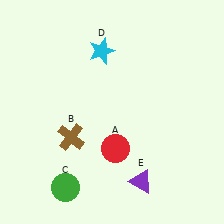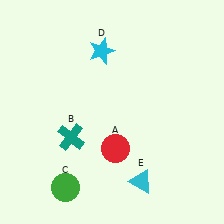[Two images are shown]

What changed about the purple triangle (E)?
In Image 1, E is purple. In Image 2, it changed to cyan.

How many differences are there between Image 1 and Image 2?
There are 2 differences between the two images.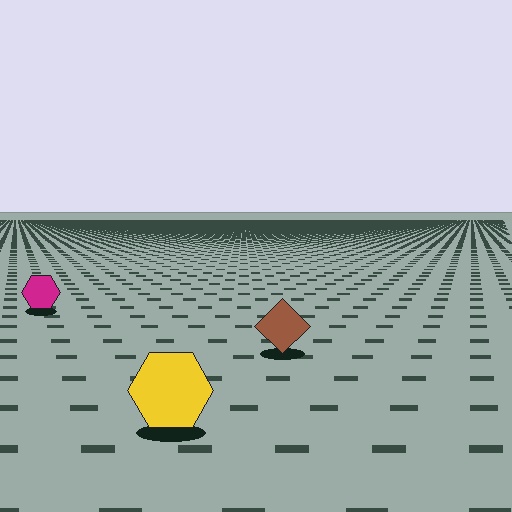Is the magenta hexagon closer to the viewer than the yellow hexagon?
No. The yellow hexagon is closer — you can tell from the texture gradient: the ground texture is coarser near it.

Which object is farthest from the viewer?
The magenta hexagon is farthest from the viewer. It appears smaller and the ground texture around it is denser.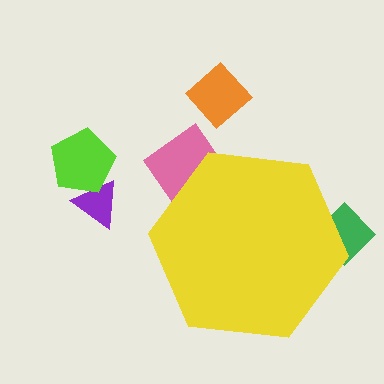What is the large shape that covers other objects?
A yellow hexagon.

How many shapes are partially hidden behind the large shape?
2 shapes are partially hidden.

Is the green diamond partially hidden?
Yes, the green diamond is partially hidden behind the yellow hexagon.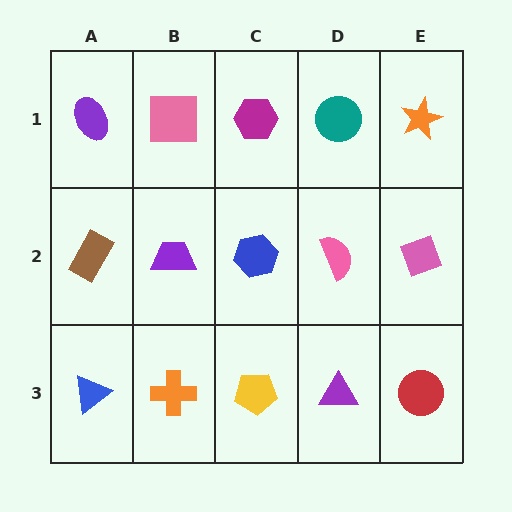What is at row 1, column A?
A purple ellipse.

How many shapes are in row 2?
5 shapes.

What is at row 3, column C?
A yellow pentagon.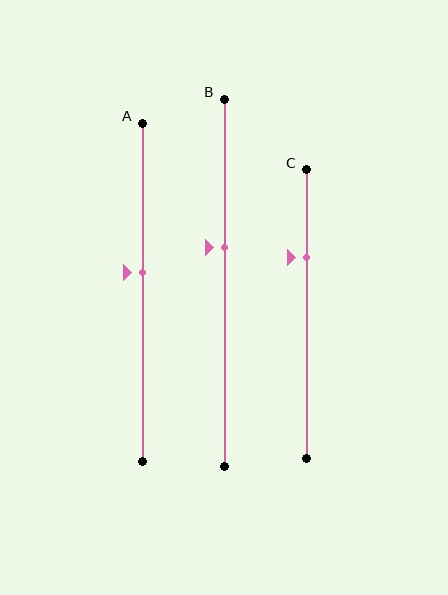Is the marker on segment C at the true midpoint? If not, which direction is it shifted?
No, the marker on segment C is shifted upward by about 20% of the segment length.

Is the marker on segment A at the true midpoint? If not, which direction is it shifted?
No, the marker on segment A is shifted upward by about 6% of the segment length.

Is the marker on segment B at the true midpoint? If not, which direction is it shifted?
No, the marker on segment B is shifted upward by about 10% of the segment length.